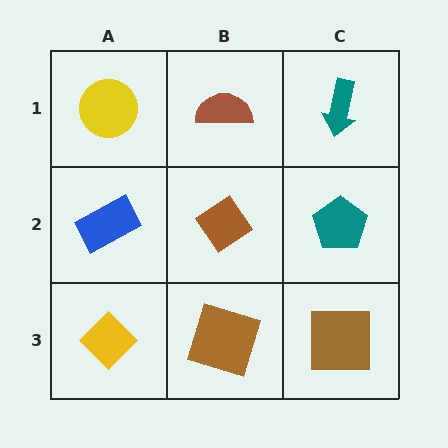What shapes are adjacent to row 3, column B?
A brown diamond (row 2, column B), a yellow diamond (row 3, column A), a brown square (row 3, column C).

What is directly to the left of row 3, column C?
A brown square.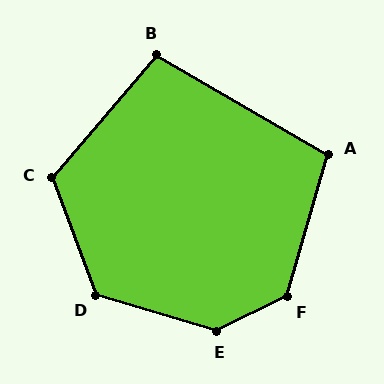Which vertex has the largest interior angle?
E, at approximately 137 degrees.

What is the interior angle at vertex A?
Approximately 104 degrees (obtuse).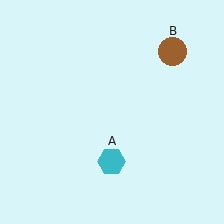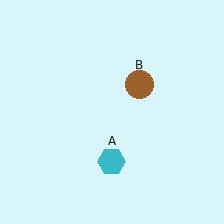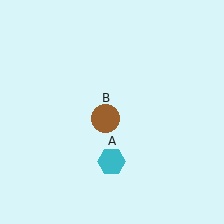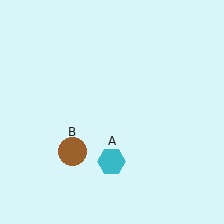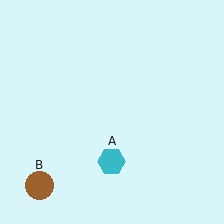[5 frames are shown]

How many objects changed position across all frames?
1 object changed position: brown circle (object B).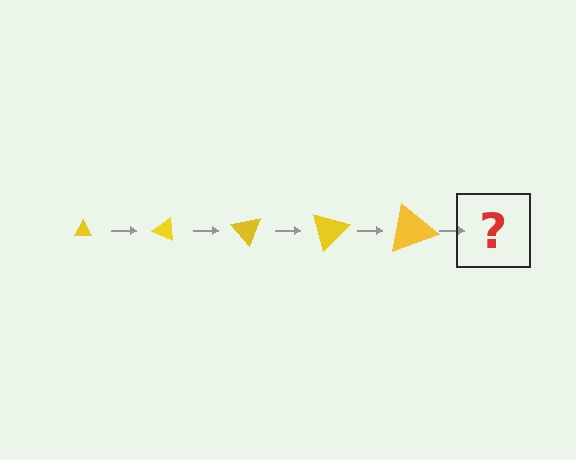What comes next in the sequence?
The next element should be a triangle, larger than the previous one and rotated 125 degrees from the start.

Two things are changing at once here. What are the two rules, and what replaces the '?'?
The two rules are that the triangle grows larger each step and it rotates 25 degrees each step. The '?' should be a triangle, larger than the previous one and rotated 125 degrees from the start.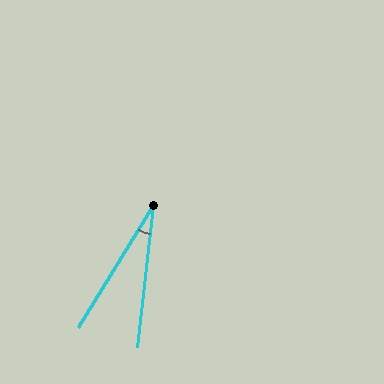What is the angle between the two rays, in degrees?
Approximately 25 degrees.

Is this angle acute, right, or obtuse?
It is acute.